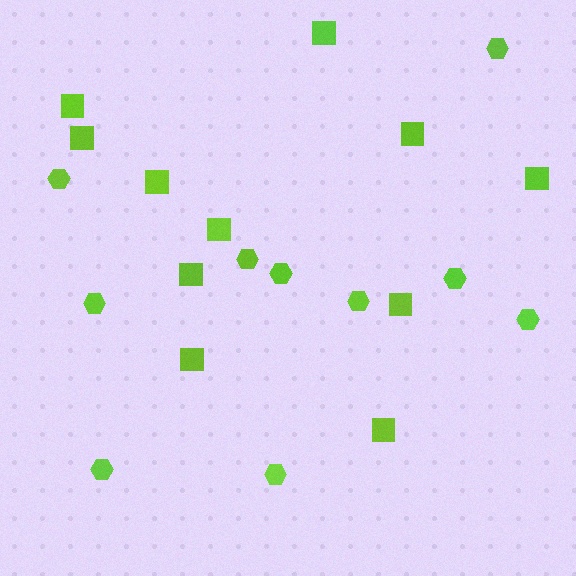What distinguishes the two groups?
There are 2 groups: one group of squares (11) and one group of hexagons (10).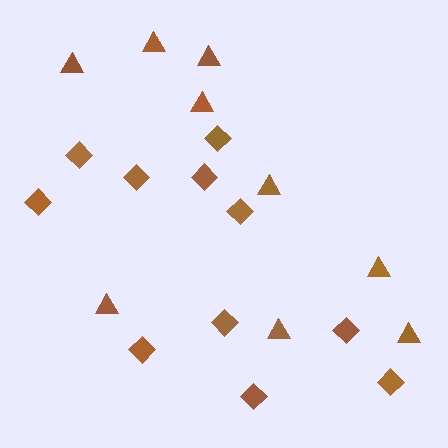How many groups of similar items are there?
There are 2 groups: one group of triangles (9) and one group of diamonds (11).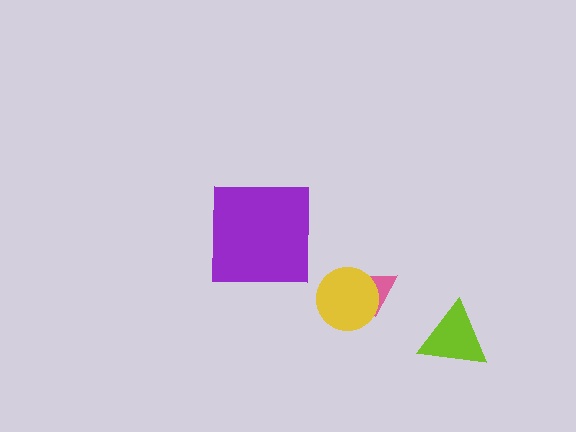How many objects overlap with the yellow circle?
1 object overlaps with the yellow circle.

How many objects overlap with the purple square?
0 objects overlap with the purple square.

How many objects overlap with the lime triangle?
0 objects overlap with the lime triangle.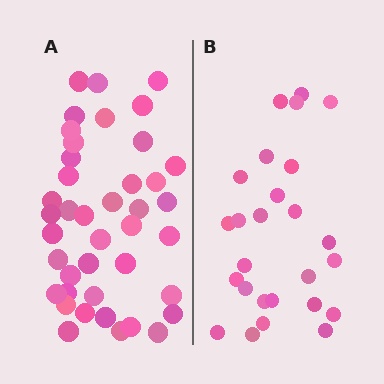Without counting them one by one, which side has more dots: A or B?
Region A (the left region) has more dots.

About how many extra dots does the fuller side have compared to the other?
Region A has approximately 15 more dots than region B.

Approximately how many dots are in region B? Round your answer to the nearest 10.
About 30 dots. (The exact count is 26, which rounds to 30.)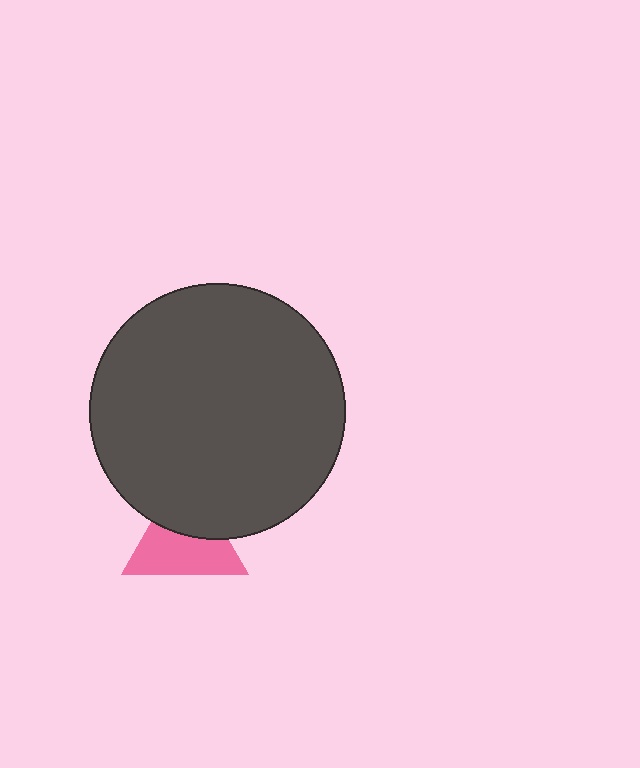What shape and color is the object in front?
The object in front is a dark gray circle.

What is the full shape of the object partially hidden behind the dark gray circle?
The partially hidden object is a pink triangle.